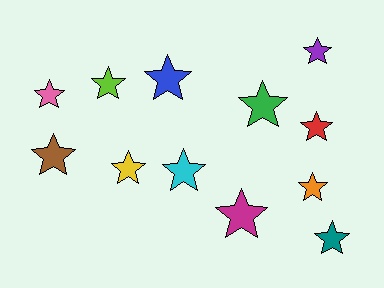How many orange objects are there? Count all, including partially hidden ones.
There is 1 orange object.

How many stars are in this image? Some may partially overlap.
There are 12 stars.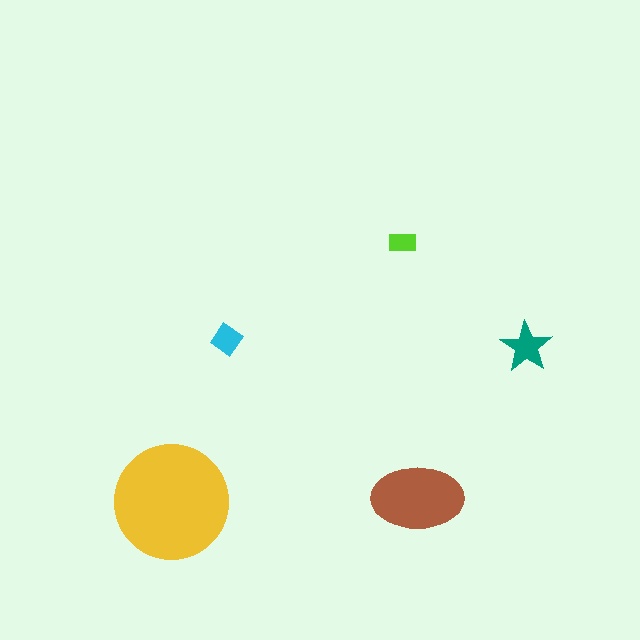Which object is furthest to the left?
The yellow circle is leftmost.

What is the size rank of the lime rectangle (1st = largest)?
5th.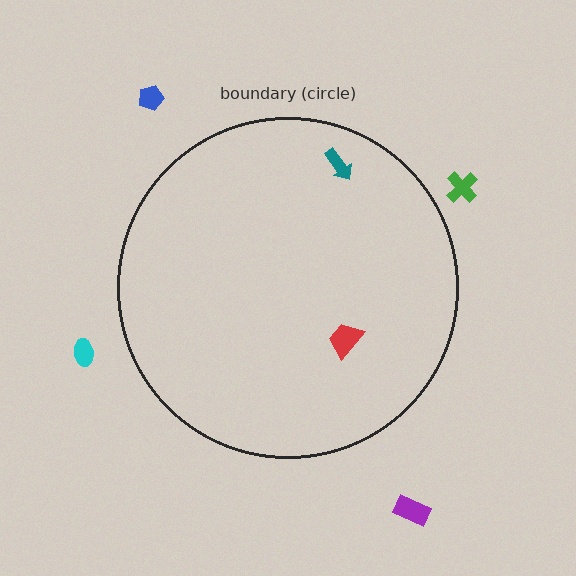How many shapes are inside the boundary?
2 inside, 4 outside.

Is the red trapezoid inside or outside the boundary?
Inside.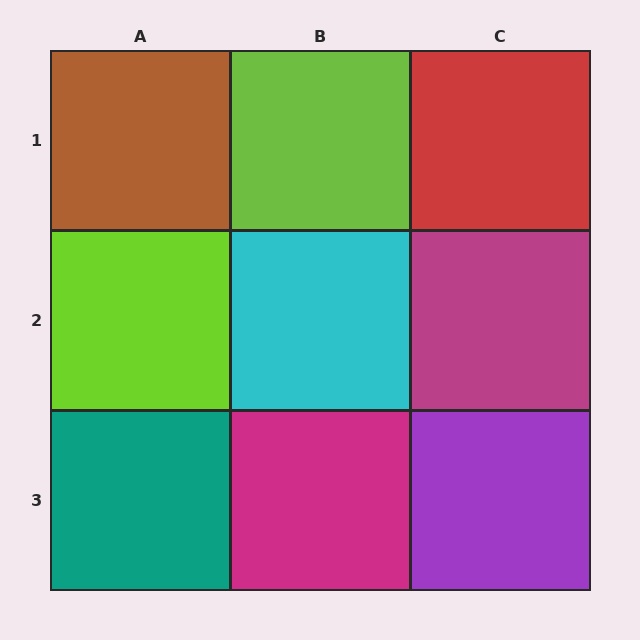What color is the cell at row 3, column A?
Teal.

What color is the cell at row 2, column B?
Cyan.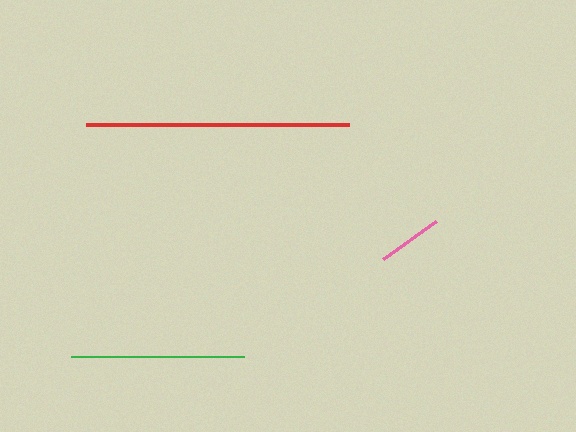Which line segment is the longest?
The red line is the longest at approximately 263 pixels.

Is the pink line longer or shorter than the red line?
The red line is longer than the pink line.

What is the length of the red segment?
The red segment is approximately 263 pixels long.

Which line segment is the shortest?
The pink line is the shortest at approximately 65 pixels.